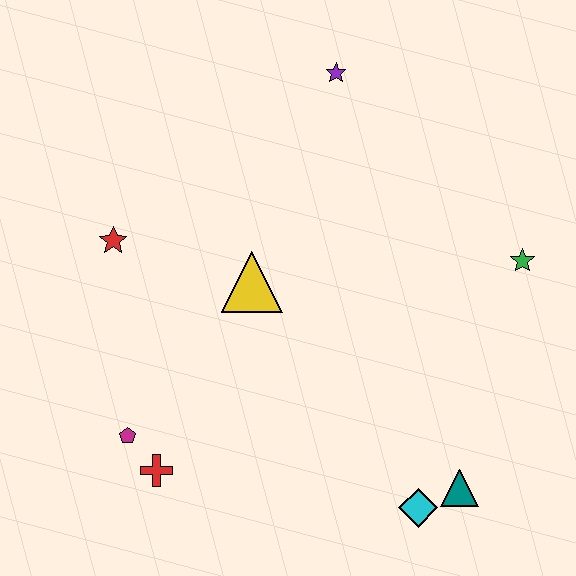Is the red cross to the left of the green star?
Yes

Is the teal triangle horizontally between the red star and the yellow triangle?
No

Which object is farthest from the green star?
The magenta pentagon is farthest from the green star.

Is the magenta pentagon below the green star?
Yes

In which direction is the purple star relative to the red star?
The purple star is to the right of the red star.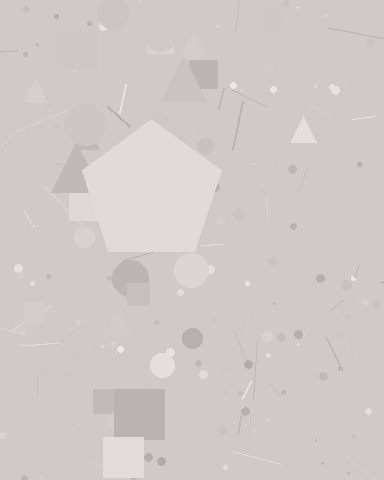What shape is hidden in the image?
A pentagon is hidden in the image.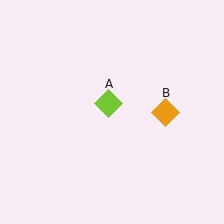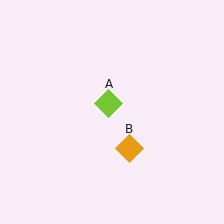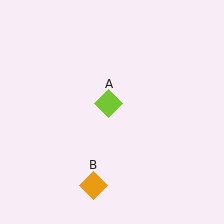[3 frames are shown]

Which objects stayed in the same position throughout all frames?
Lime diamond (object A) remained stationary.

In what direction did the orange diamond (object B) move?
The orange diamond (object B) moved down and to the left.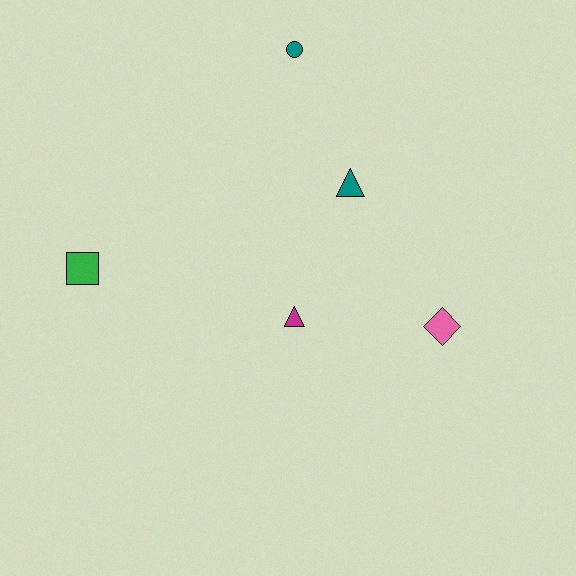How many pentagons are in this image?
There are no pentagons.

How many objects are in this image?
There are 5 objects.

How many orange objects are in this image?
There are no orange objects.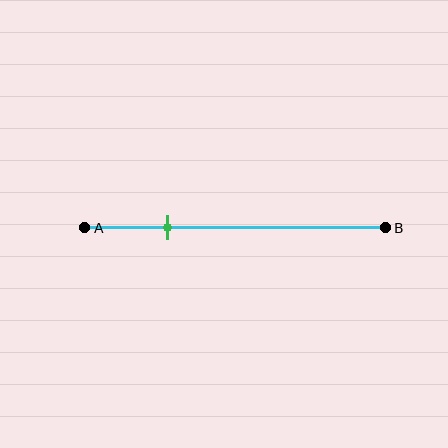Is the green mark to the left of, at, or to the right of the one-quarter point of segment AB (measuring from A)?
The green mark is approximately at the one-quarter point of segment AB.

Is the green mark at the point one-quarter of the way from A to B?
Yes, the mark is approximately at the one-quarter point.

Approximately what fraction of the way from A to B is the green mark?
The green mark is approximately 30% of the way from A to B.